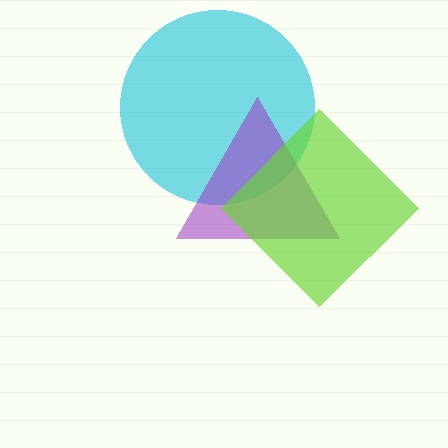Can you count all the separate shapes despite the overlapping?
Yes, there are 3 separate shapes.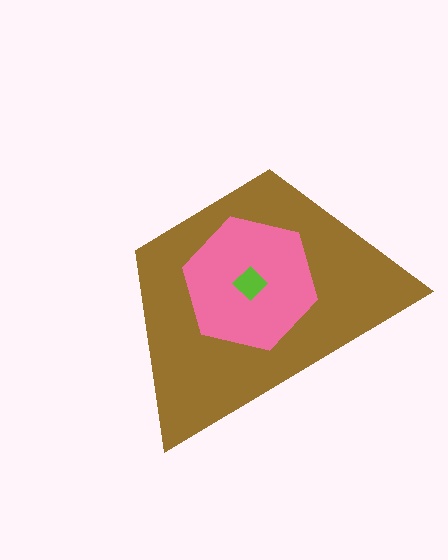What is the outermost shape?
The brown trapezoid.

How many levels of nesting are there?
3.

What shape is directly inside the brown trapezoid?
The pink hexagon.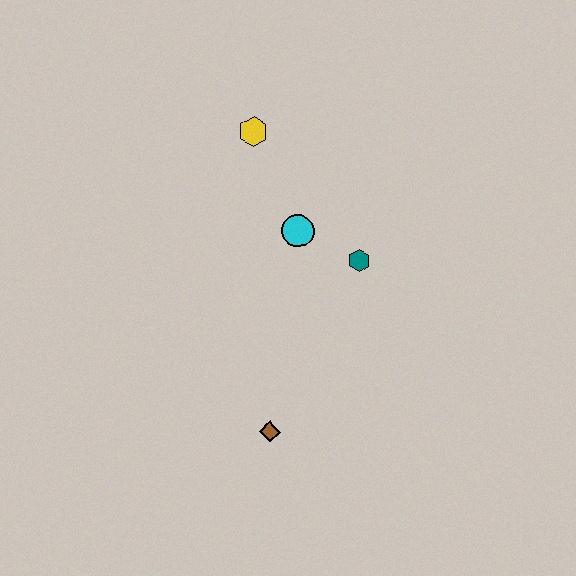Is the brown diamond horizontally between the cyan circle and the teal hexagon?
No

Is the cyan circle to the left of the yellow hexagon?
No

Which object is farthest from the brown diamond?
The yellow hexagon is farthest from the brown diamond.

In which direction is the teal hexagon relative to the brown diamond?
The teal hexagon is above the brown diamond.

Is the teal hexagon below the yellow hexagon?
Yes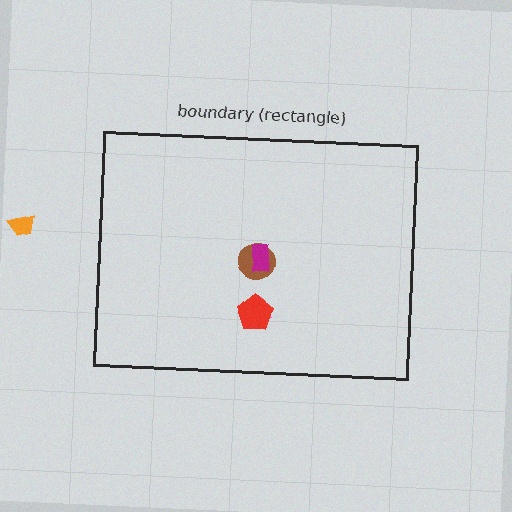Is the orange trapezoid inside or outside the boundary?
Outside.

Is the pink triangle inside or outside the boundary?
Inside.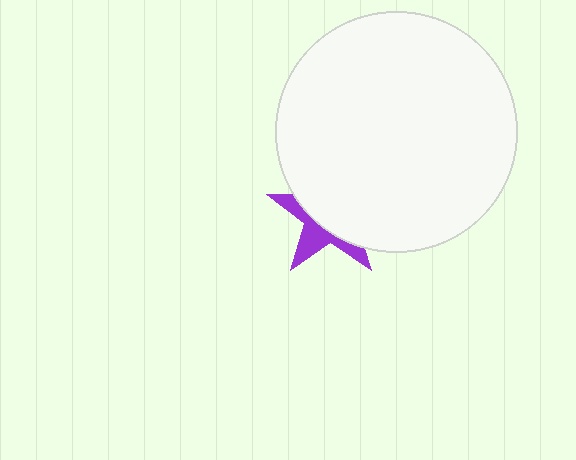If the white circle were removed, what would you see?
You would see the complete purple star.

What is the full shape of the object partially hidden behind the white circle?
The partially hidden object is a purple star.